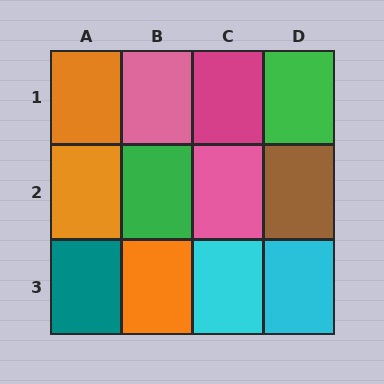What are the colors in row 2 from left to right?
Orange, green, pink, brown.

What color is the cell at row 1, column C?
Magenta.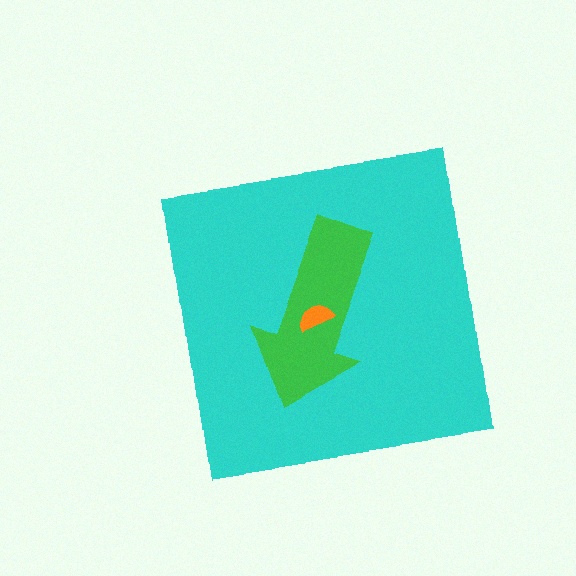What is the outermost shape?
The cyan square.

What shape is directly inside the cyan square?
The green arrow.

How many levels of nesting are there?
3.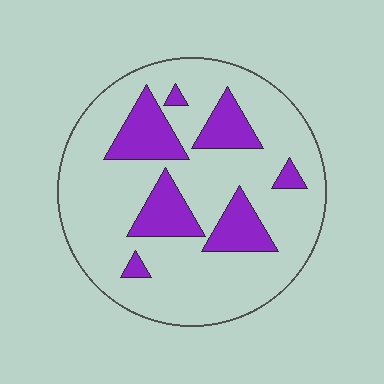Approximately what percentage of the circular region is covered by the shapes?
Approximately 20%.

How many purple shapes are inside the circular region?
7.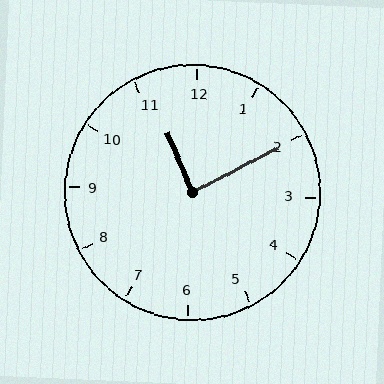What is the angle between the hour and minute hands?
Approximately 85 degrees.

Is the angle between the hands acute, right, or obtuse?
It is right.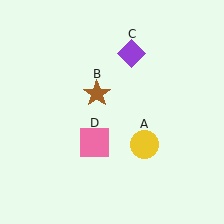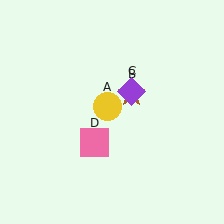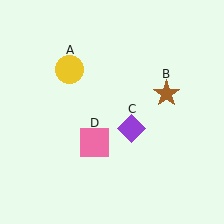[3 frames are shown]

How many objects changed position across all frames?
3 objects changed position: yellow circle (object A), brown star (object B), purple diamond (object C).